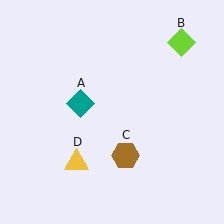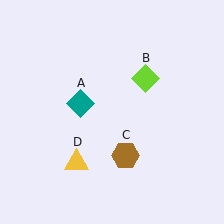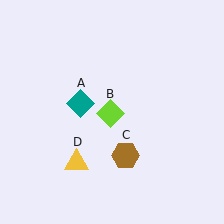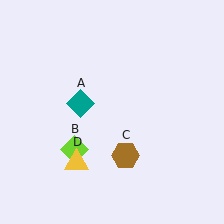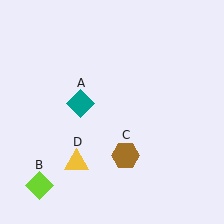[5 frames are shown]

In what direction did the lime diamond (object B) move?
The lime diamond (object B) moved down and to the left.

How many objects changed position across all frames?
1 object changed position: lime diamond (object B).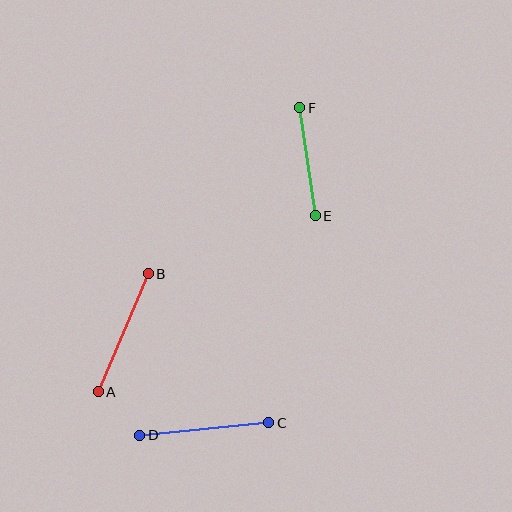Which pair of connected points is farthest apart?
Points C and D are farthest apart.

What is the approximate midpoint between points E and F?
The midpoint is at approximately (308, 162) pixels.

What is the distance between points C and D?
The distance is approximately 130 pixels.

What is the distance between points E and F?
The distance is approximately 109 pixels.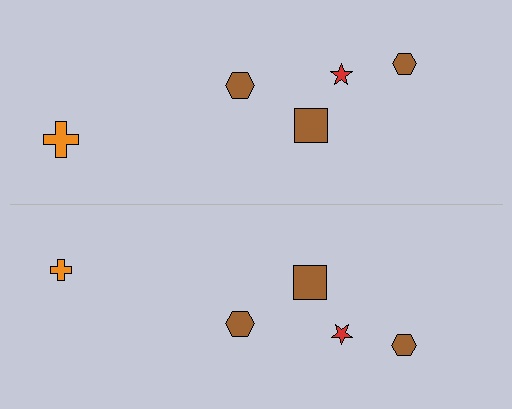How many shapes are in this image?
There are 10 shapes in this image.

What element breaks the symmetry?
The orange cross on the bottom side has a different size than its mirror counterpart.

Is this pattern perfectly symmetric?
No, the pattern is not perfectly symmetric. The orange cross on the bottom side has a different size than its mirror counterpart.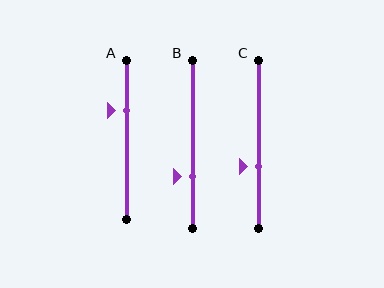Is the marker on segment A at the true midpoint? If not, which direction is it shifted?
No, the marker on segment A is shifted upward by about 19% of the segment length.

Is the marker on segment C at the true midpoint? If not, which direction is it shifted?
No, the marker on segment C is shifted downward by about 13% of the segment length.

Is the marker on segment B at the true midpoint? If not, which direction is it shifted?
No, the marker on segment B is shifted downward by about 19% of the segment length.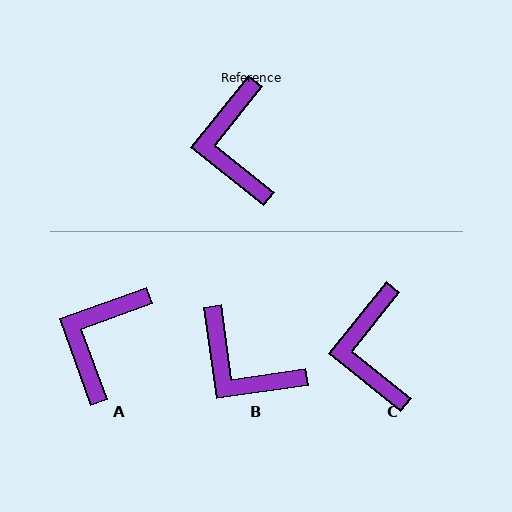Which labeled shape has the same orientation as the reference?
C.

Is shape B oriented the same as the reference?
No, it is off by about 47 degrees.